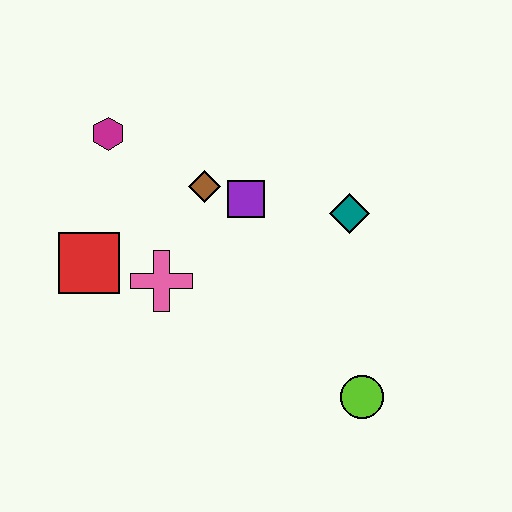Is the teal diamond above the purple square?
No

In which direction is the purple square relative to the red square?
The purple square is to the right of the red square.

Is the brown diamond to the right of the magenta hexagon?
Yes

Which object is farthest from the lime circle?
The magenta hexagon is farthest from the lime circle.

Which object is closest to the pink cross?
The red square is closest to the pink cross.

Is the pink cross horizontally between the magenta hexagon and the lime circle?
Yes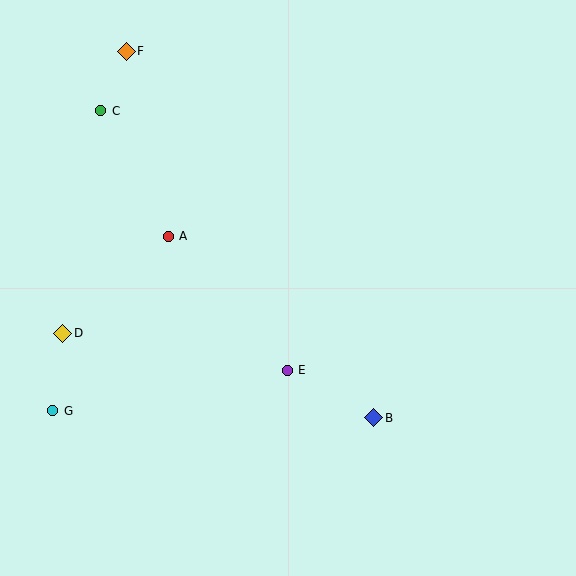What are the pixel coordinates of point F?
Point F is at (126, 51).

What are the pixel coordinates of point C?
Point C is at (101, 111).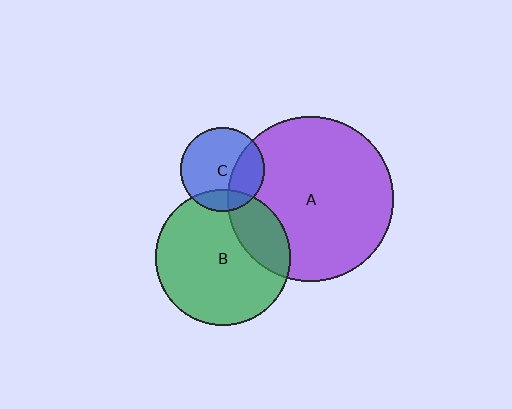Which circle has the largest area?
Circle A (purple).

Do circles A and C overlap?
Yes.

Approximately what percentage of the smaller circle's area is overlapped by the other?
Approximately 30%.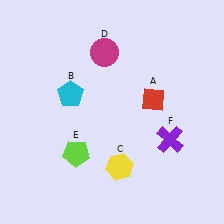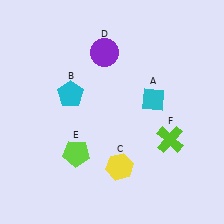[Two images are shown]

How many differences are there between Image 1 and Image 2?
There are 3 differences between the two images.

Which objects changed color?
A changed from red to cyan. D changed from magenta to purple. F changed from purple to lime.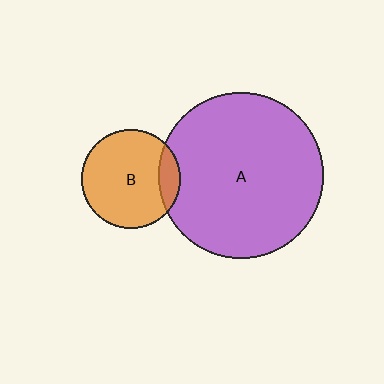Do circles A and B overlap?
Yes.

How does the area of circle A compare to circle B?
Approximately 2.8 times.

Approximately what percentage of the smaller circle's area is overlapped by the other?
Approximately 15%.